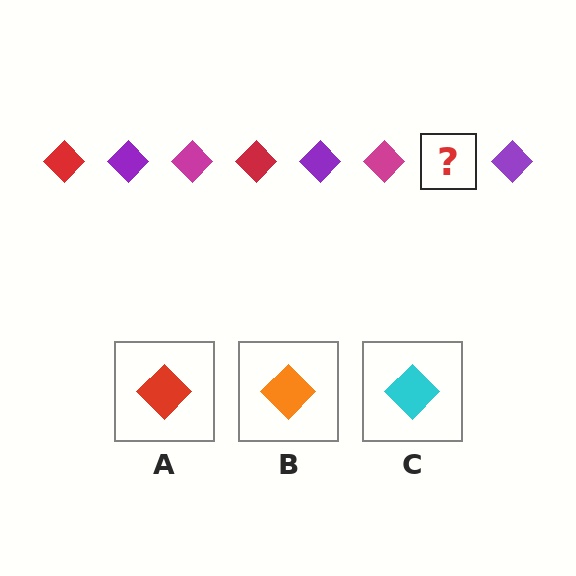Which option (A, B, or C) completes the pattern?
A.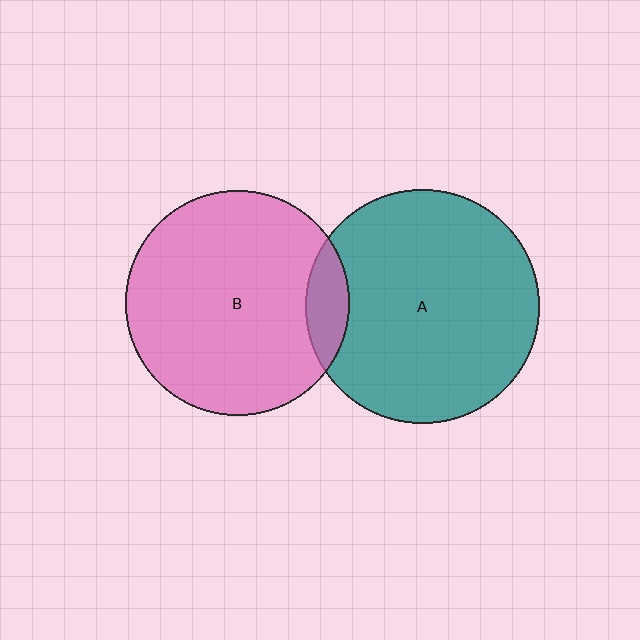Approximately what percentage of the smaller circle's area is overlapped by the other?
Approximately 10%.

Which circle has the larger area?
Circle A (teal).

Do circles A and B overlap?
Yes.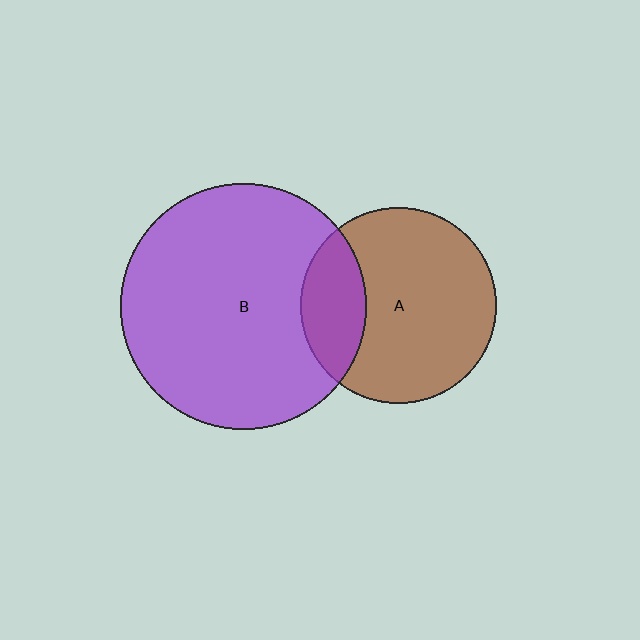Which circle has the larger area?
Circle B (purple).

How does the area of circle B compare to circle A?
Approximately 1.6 times.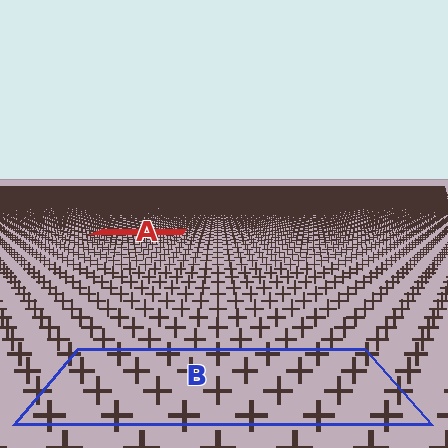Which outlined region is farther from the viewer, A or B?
Region A is farther from the viewer — the texture elements inside it appear smaller and more densely packed.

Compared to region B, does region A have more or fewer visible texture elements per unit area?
Region A has more texture elements per unit area — they are packed more densely because it is farther away.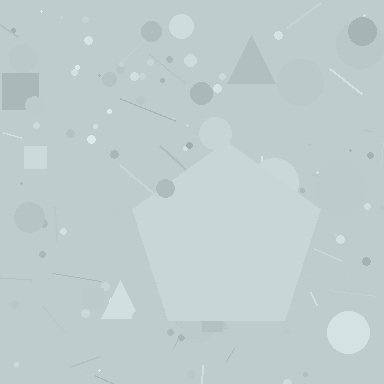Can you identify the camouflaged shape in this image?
The camouflaged shape is a pentagon.